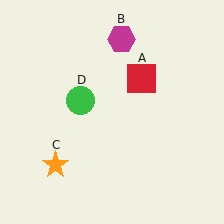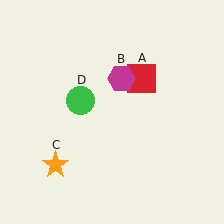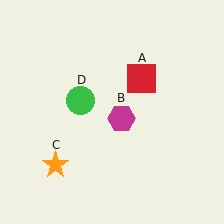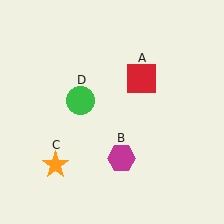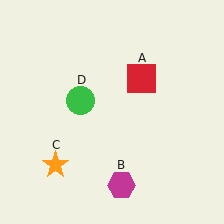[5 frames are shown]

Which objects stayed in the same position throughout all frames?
Red square (object A) and orange star (object C) and green circle (object D) remained stationary.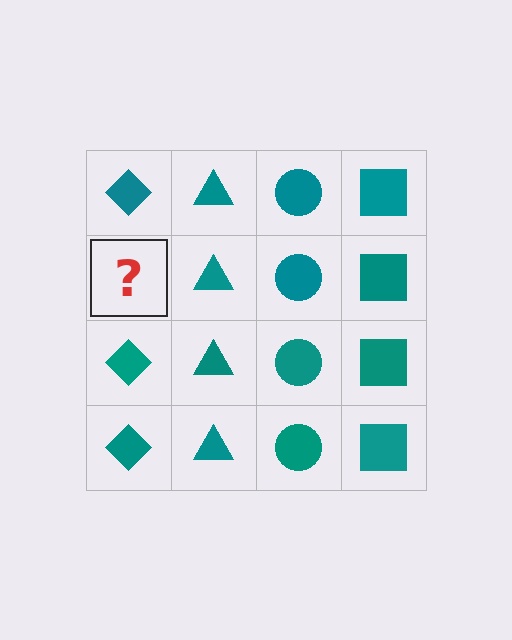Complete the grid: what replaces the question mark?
The question mark should be replaced with a teal diamond.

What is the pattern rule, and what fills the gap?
The rule is that each column has a consistent shape. The gap should be filled with a teal diamond.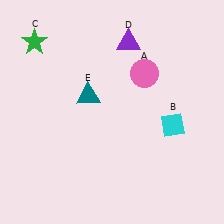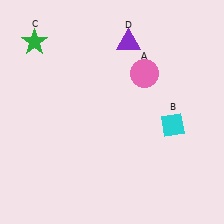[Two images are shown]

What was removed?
The teal triangle (E) was removed in Image 2.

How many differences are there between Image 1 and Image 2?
There is 1 difference between the two images.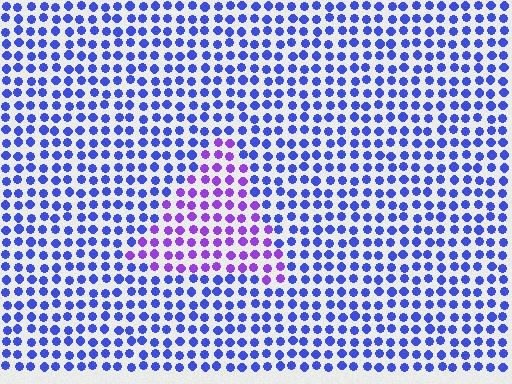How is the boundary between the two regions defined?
The boundary is defined purely by a slight shift in hue (about 41 degrees). Spacing, size, and orientation are identical on both sides.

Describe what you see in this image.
The image is filled with small blue elements in a uniform arrangement. A triangle-shaped region is visible where the elements are tinted to a slightly different hue, forming a subtle color boundary.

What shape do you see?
I see a triangle.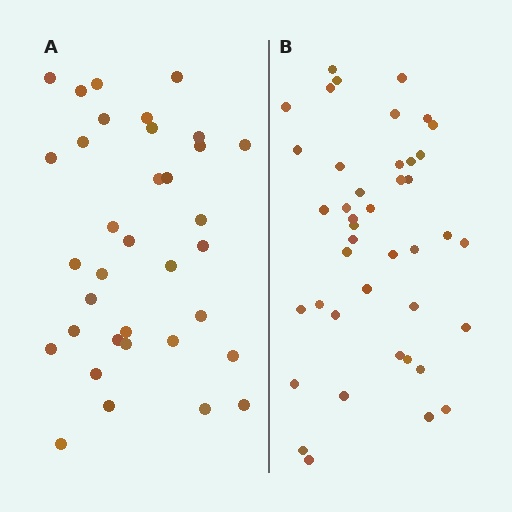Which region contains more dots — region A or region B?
Region B (the right region) has more dots.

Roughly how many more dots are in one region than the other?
Region B has roughly 8 or so more dots than region A.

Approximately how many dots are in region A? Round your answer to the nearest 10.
About 40 dots. (The exact count is 35, which rounds to 40.)